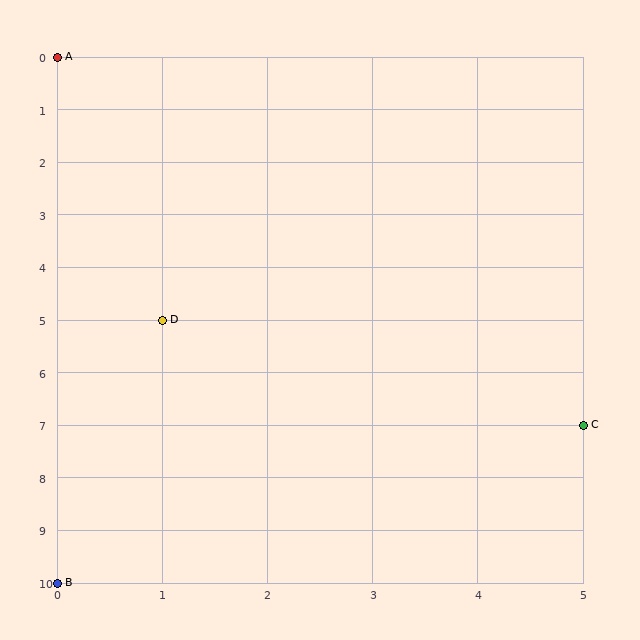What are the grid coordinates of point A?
Point A is at grid coordinates (0, 0).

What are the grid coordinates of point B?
Point B is at grid coordinates (0, 10).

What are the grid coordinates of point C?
Point C is at grid coordinates (5, 7).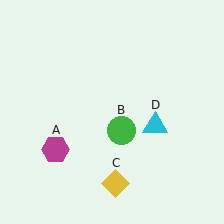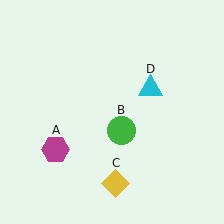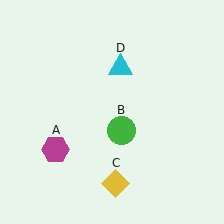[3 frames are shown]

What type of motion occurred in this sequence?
The cyan triangle (object D) rotated counterclockwise around the center of the scene.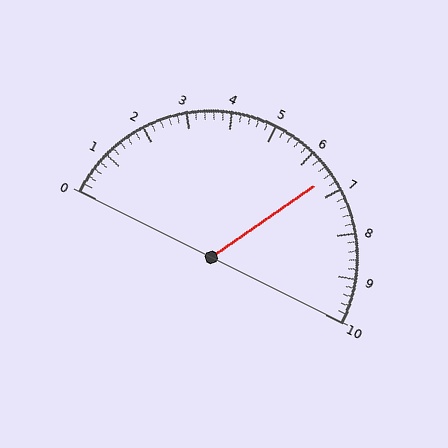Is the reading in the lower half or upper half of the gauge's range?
The reading is in the upper half of the range (0 to 10).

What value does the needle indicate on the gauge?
The needle indicates approximately 6.6.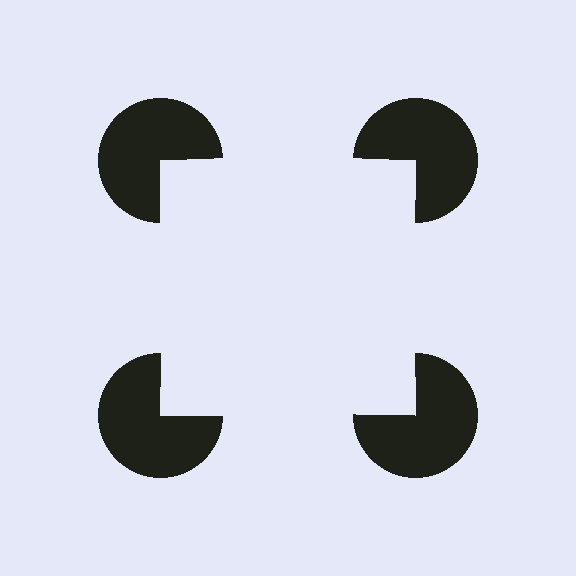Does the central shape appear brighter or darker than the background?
It typically appears slightly brighter than the background, even though no actual brightness change is drawn.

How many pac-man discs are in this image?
There are 4 — one at each vertex of the illusory square.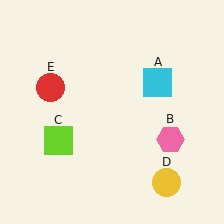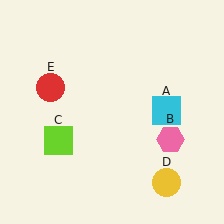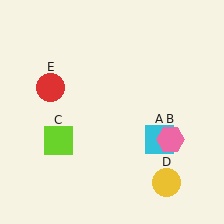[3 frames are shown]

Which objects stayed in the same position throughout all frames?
Pink hexagon (object B) and lime square (object C) and yellow circle (object D) and red circle (object E) remained stationary.